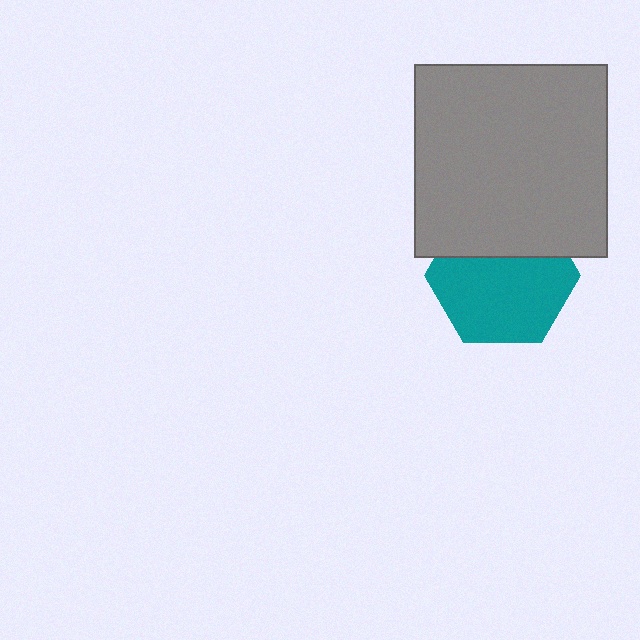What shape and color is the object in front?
The object in front is a gray square.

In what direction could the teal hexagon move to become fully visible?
The teal hexagon could move down. That would shift it out from behind the gray square entirely.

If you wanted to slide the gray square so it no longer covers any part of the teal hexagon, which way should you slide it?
Slide it up — that is the most direct way to separate the two shapes.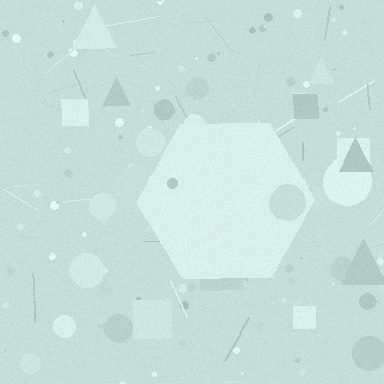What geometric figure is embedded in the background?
A hexagon is embedded in the background.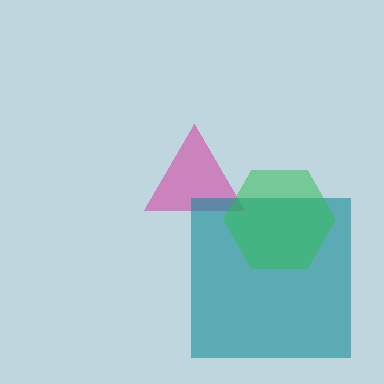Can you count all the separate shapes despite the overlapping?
Yes, there are 3 separate shapes.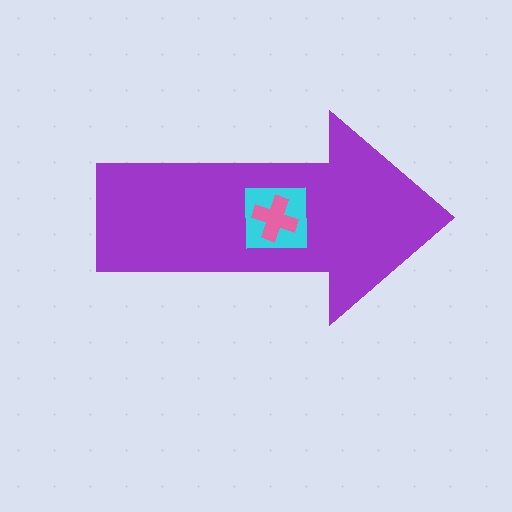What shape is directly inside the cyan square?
The pink cross.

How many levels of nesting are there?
3.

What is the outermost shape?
The purple arrow.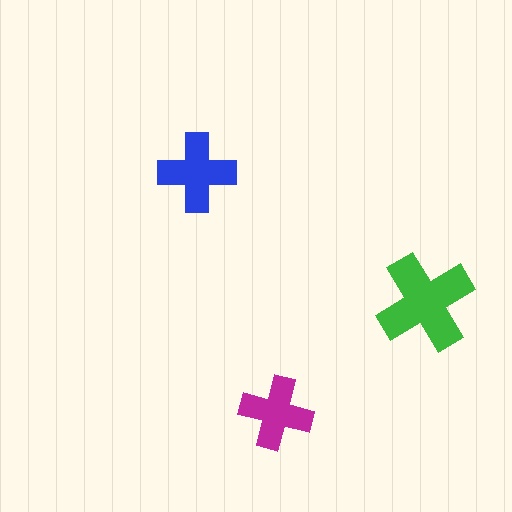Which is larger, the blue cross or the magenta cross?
The blue one.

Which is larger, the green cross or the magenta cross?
The green one.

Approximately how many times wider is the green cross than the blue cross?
About 1.5 times wider.